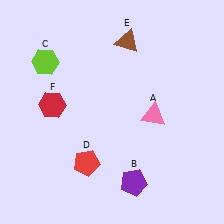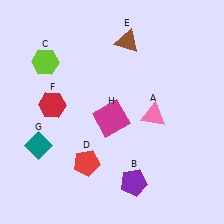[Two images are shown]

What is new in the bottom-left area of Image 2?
A teal diamond (G) was added in the bottom-left area of Image 2.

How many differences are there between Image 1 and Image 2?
There are 2 differences between the two images.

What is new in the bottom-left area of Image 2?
A magenta square (H) was added in the bottom-left area of Image 2.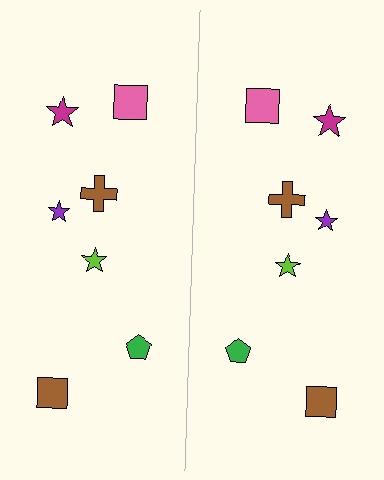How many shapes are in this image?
There are 14 shapes in this image.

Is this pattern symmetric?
Yes, this pattern has bilateral (reflection) symmetry.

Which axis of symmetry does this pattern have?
The pattern has a vertical axis of symmetry running through the center of the image.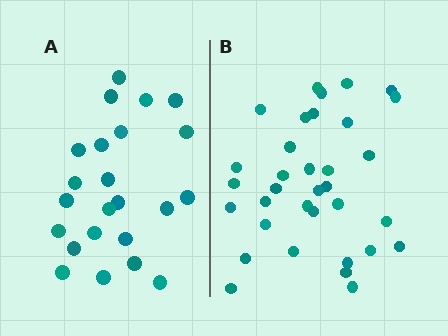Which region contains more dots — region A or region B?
Region B (the right region) has more dots.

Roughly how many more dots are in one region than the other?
Region B has roughly 12 or so more dots than region A.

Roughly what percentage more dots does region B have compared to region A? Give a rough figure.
About 50% more.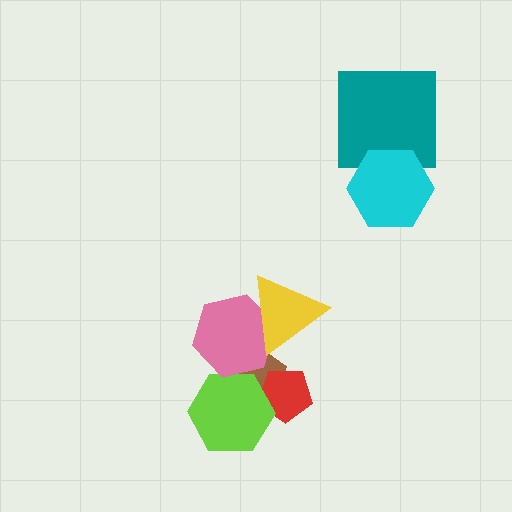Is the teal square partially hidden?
Yes, it is partially covered by another shape.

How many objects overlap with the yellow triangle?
2 objects overlap with the yellow triangle.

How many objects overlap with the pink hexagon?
3 objects overlap with the pink hexagon.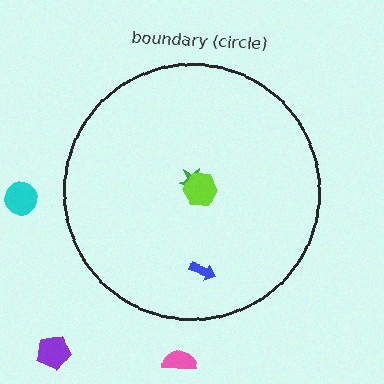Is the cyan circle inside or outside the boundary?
Outside.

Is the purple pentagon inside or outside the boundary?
Outside.